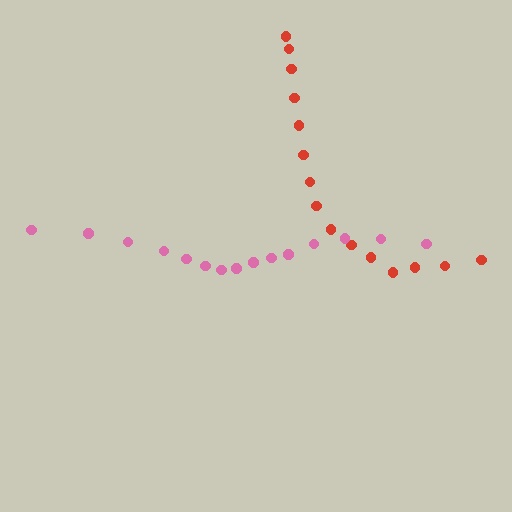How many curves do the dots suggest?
There are 2 distinct paths.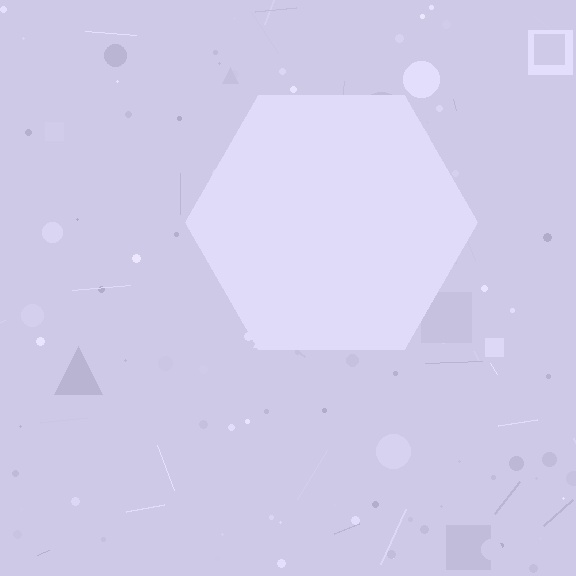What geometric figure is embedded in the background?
A hexagon is embedded in the background.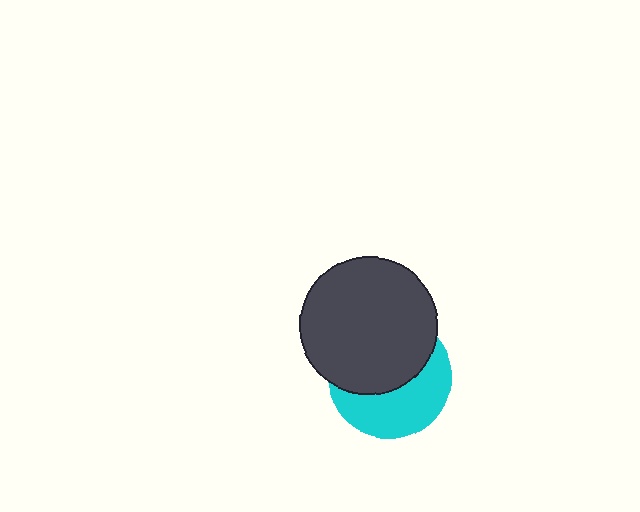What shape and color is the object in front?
The object in front is a dark gray circle.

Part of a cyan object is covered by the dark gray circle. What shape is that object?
It is a circle.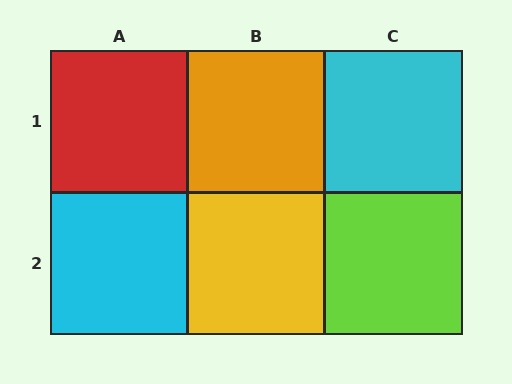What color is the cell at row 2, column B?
Yellow.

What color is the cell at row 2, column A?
Cyan.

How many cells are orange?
1 cell is orange.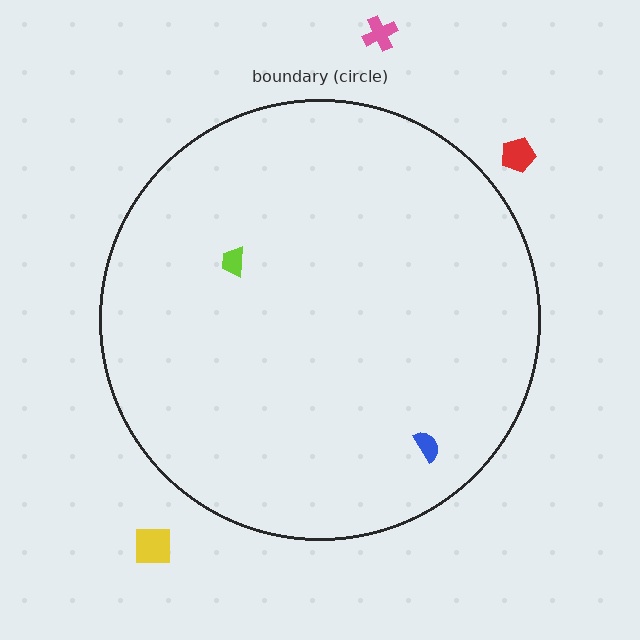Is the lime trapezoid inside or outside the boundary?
Inside.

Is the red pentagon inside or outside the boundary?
Outside.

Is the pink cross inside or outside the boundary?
Outside.